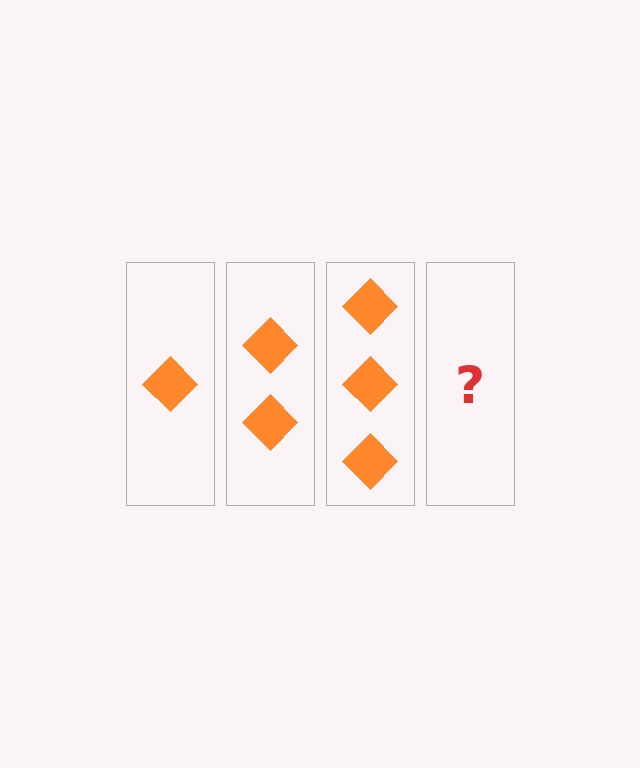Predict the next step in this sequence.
The next step is 4 diamonds.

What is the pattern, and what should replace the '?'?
The pattern is that each step adds one more diamond. The '?' should be 4 diamonds.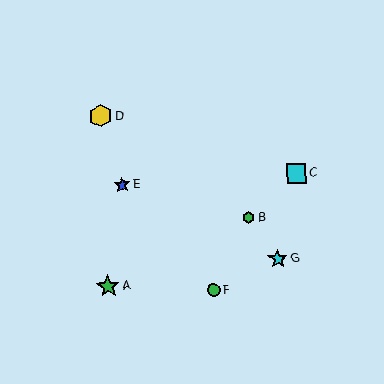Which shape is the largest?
The green star (labeled A) is the largest.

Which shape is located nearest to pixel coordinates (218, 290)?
The green circle (labeled F) at (214, 290) is nearest to that location.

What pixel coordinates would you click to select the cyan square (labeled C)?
Click at (296, 173) to select the cyan square C.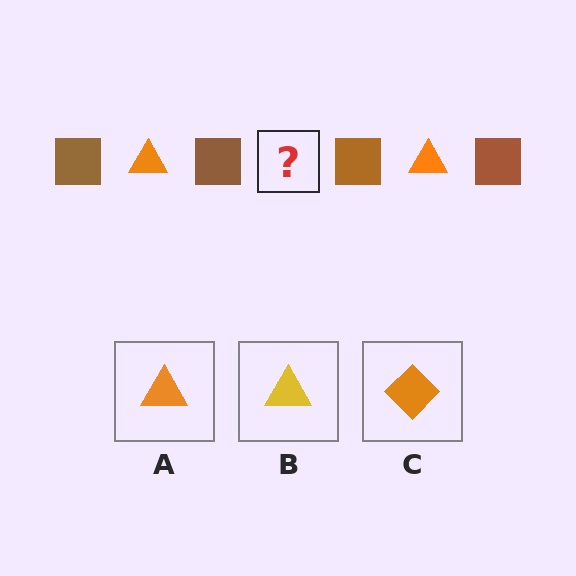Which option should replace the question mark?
Option A.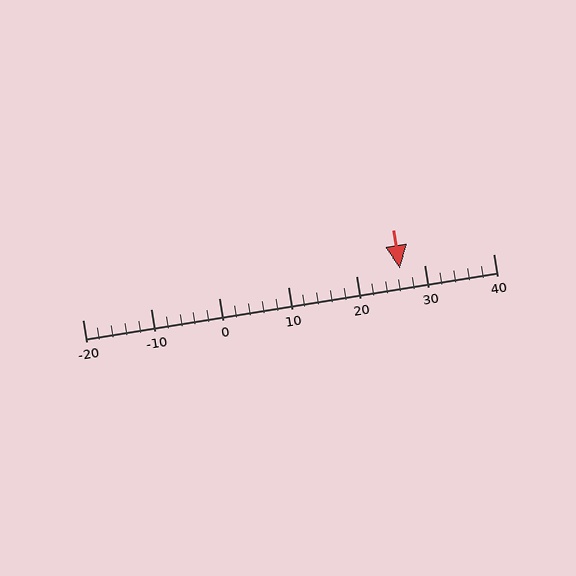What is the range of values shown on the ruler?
The ruler shows values from -20 to 40.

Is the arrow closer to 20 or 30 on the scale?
The arrow is closer to 30.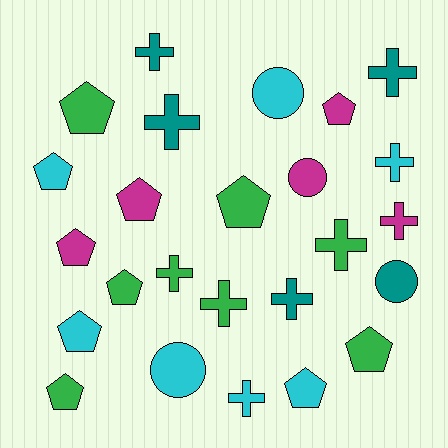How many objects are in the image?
There are 25 objects.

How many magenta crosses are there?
There is 1 magenta cross.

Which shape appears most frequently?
Pentagon, with 11 objects.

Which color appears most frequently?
Green, with 8 objects.